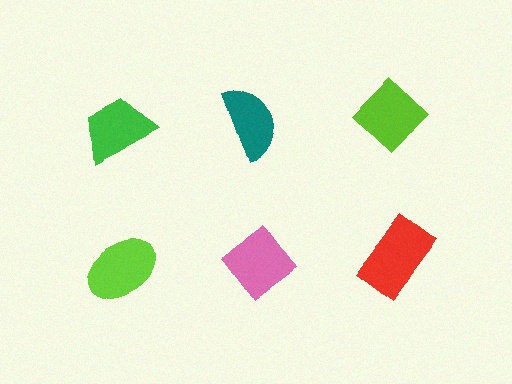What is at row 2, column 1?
A lime ellipse.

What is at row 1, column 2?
A teal semicircle.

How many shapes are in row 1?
3 shapes.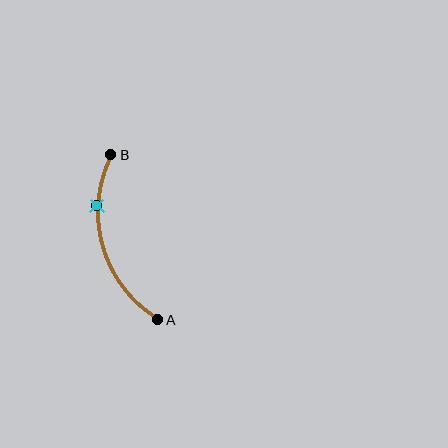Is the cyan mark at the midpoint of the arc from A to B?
No. The cyan mark lies on the arc but is closer to endpoint B. The arc midpoint would be at the point on the curve equidistant along the arc from both A and B.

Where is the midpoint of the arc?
The arc midpoint is the point on the curve farthest from the straight line joining A and B. It sits to the left of that line.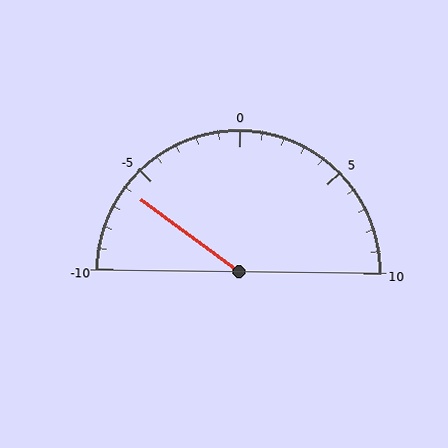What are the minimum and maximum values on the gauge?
The gauge ranges from -10 to 10.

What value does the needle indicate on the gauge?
The needle indicates approximately -6.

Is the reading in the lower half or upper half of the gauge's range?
The reading is in the lower half of the range (-10 to 10).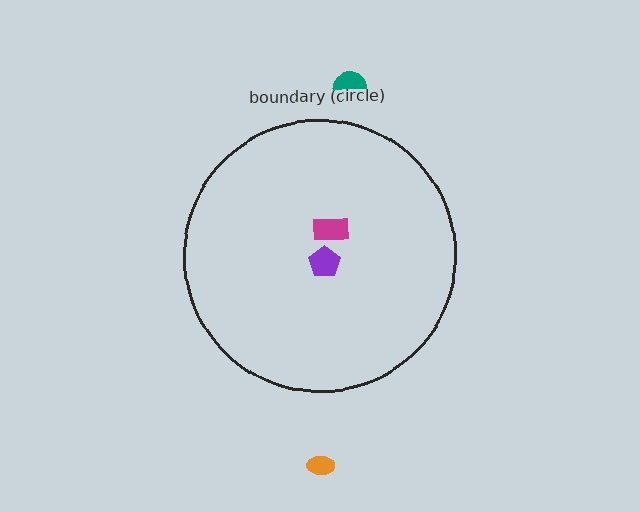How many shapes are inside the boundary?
2 inside, 2 outside.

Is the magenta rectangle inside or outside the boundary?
Inside.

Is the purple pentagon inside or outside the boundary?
Inside.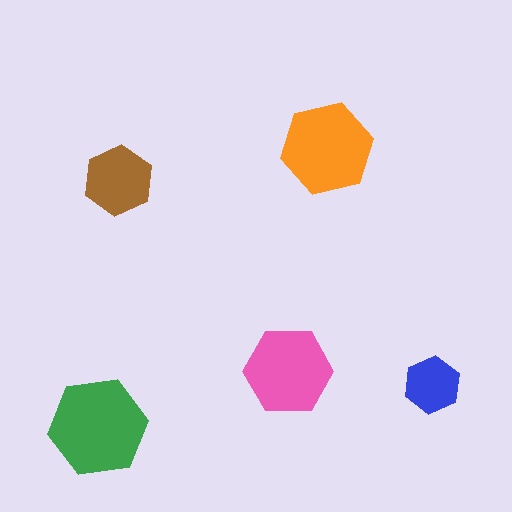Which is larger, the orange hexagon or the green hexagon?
The green one.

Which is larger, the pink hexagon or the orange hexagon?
The orange one.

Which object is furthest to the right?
The blue hexagon is rightmost.